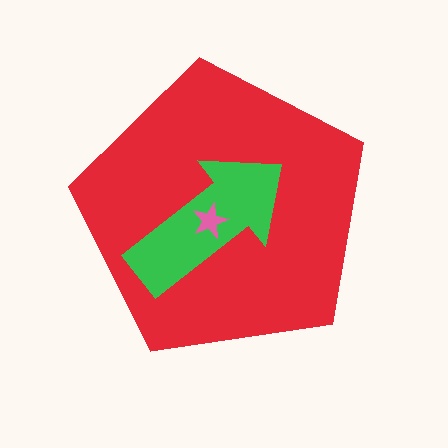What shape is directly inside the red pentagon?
The green arrow.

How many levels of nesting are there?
3.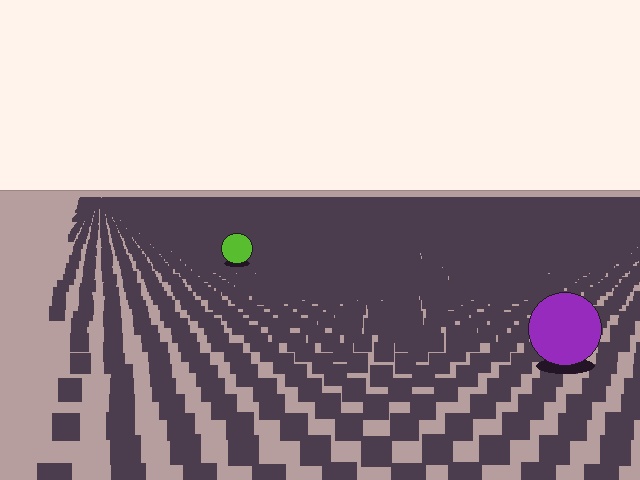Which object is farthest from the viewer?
The lime circle is farthest from the viewer. It appears smaller and the ground texture around it is denser.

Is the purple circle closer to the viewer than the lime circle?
Yes. The purple circle is closer — you can tell from the texture gradient: the ground texture is coarser near it.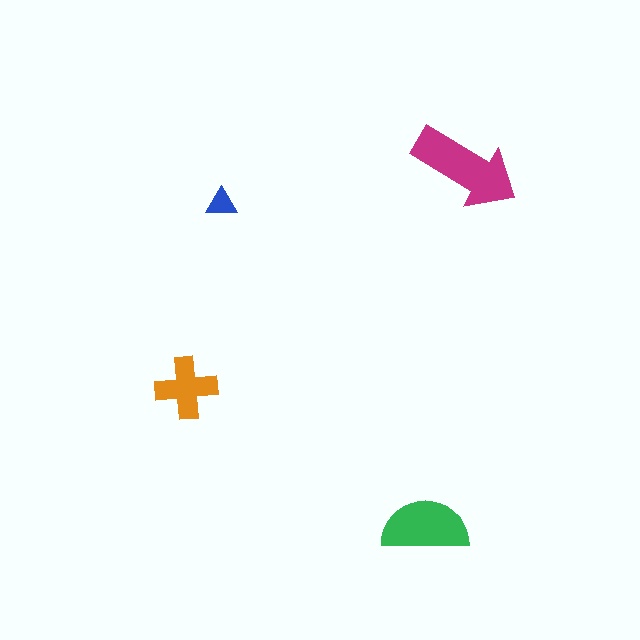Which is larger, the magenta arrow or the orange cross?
The magenta arrow.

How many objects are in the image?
There are 4 objects in the image.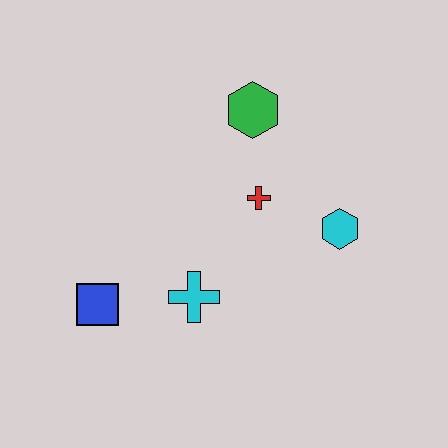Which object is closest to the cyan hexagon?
The red cross is closest to the cyan hexagon.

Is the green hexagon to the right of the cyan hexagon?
No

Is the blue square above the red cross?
No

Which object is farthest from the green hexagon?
The blue square is farthest from the green hexagon.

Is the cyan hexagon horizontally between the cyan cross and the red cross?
No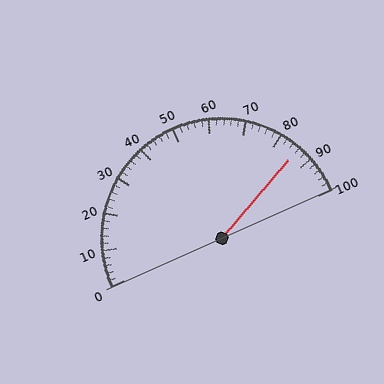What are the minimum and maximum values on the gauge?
The gauge ranges from 0 to 100.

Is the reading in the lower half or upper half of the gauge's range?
The reading is in the upper half of the range (0 to 100).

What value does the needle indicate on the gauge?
The needle indicates approximately 86.